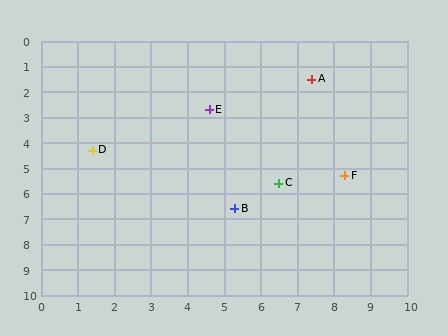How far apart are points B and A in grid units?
Points B and A are about 5.5 grid units apart.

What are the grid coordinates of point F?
Point F is at approximately (8.3, 5.3).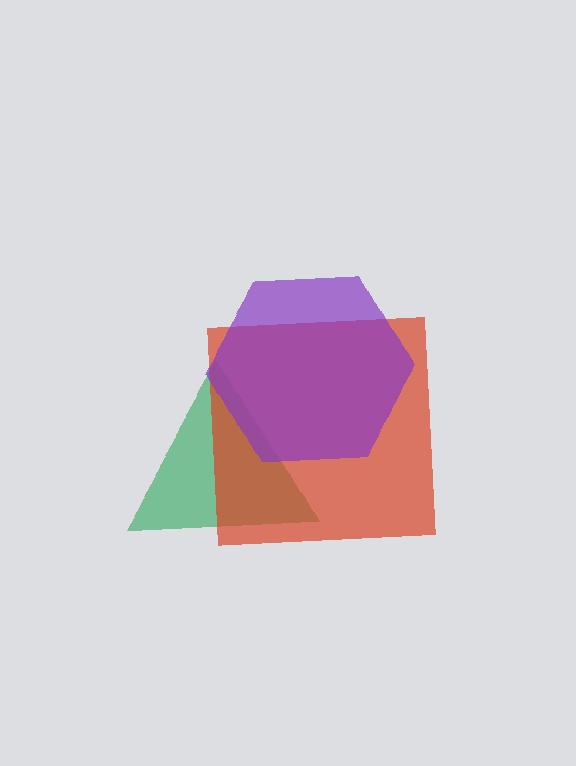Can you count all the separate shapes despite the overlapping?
Yes, there are 3 separate shapes.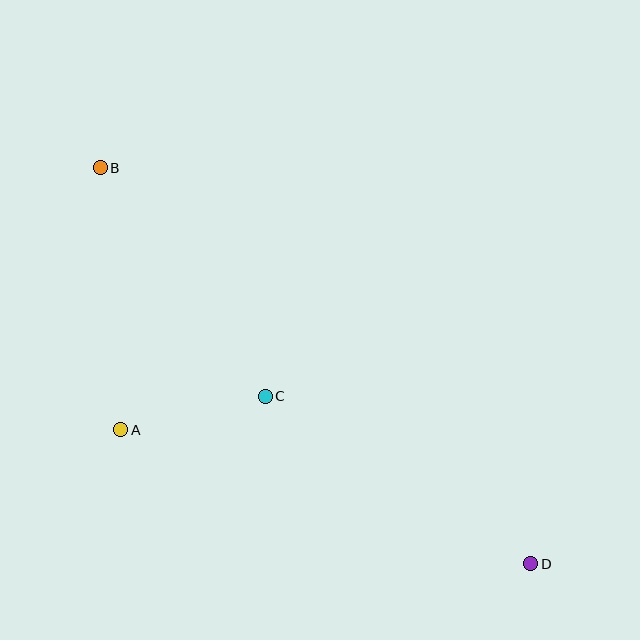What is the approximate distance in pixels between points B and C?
The distance between B and C is approximately 282 pixels.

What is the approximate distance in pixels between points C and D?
The distance between C and D is approximately 314 pixels.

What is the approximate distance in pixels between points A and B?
The distance between A and B is approximately 263 pixels.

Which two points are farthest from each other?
Points B and D are farthest from each other.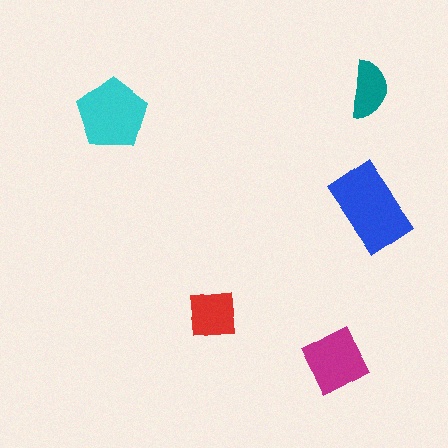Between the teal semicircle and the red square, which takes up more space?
The red square.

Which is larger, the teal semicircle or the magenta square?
The magenta square.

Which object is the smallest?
The teal semicircle.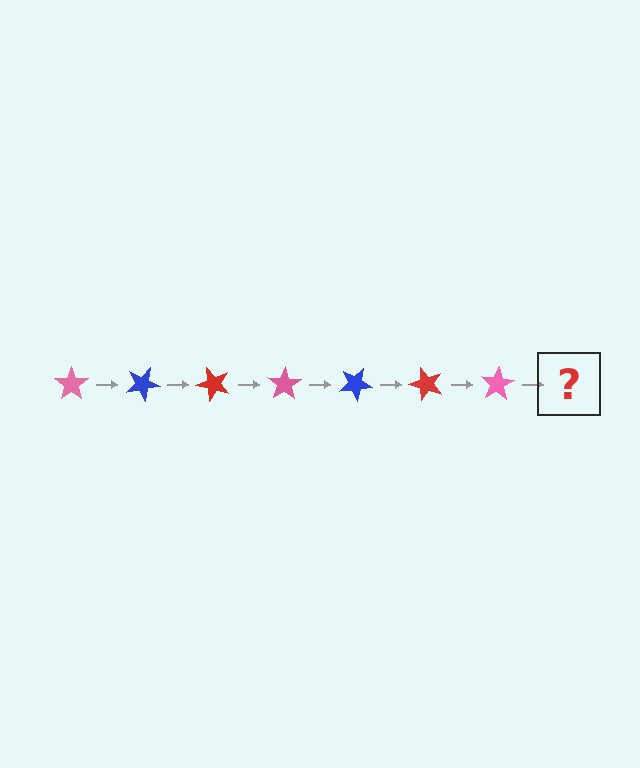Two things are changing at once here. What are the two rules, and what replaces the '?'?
The two rules are that it rotates 25 degrees each step and the color cycles through pink, blue, and red. The '?' should be a blue star, rotated 175 degrees from the start.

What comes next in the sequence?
The next element should be a blue star, rotated 175 degrees from the start.